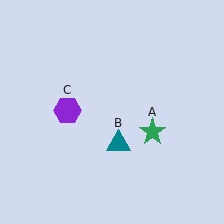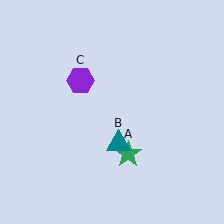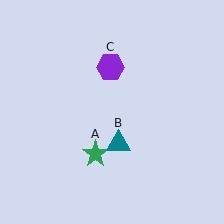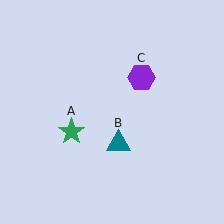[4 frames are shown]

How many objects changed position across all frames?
2 objects changed position: green star (object A), purple hexagon (object C).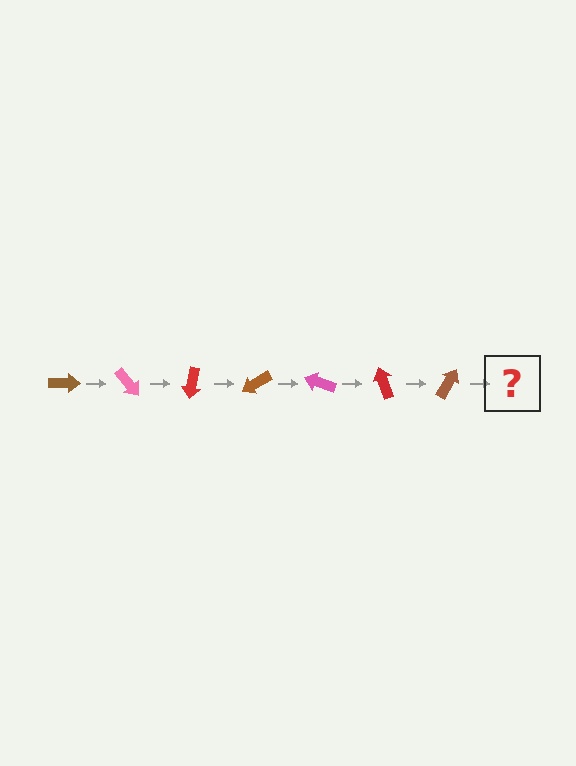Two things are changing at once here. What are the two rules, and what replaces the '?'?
The two rules are that it rotates 50 degrees each step and the color cycles through brown, pink, and red. The '?' should be a pink arrow, rotated 350 degrees from the start.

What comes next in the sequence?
The next element should be a pink arrow, rotated 350 degrees from the start.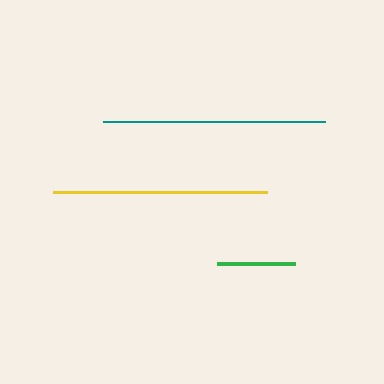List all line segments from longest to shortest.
From longest to shortest: teal, yellow, green.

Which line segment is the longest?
The teal line is the longest at approximately 221 pixels.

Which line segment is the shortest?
The green line is the shortest at approximately 77 pixels.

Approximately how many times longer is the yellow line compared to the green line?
The yellow line is approximately 2.8 times the length of the green line.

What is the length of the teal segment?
The teal segment is approximately 221 pixels long.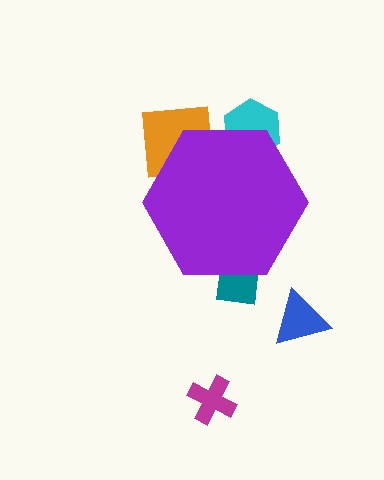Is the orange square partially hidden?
Yes, the orange square is partially hidden behind the purple hexagon.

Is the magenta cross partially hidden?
No, the magenta cross is fully visible.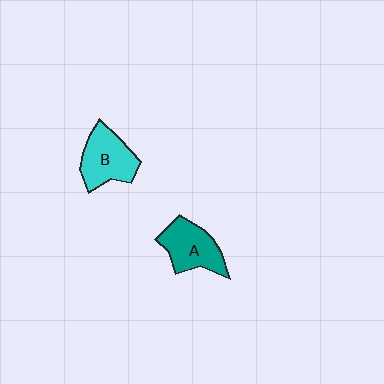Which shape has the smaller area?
Shape A (teal).